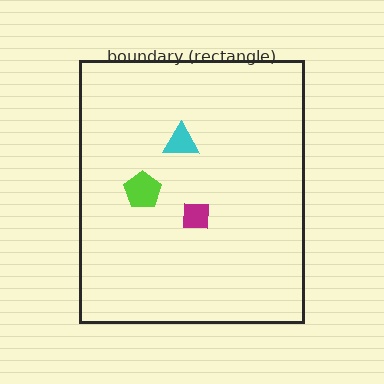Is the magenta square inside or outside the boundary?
Inside.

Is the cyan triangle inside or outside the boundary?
Inside.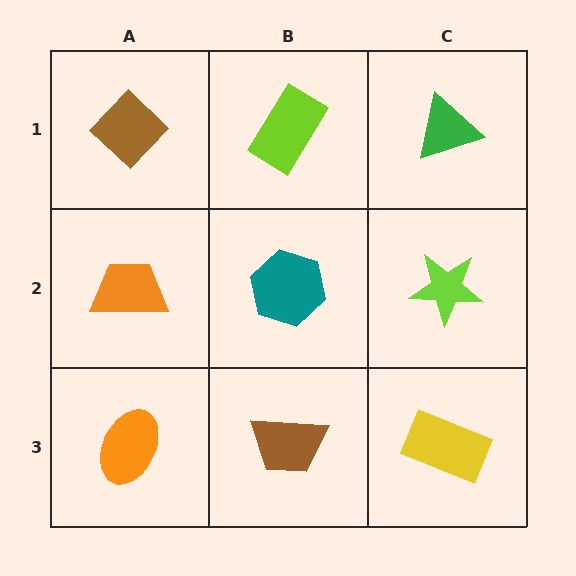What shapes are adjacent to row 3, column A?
An orange trapezoid (row 2, column A), a brown trapezoid (row 3, column B).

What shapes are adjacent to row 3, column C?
A lime star (row 2, column C), a brown trapezoid (row 3, column B).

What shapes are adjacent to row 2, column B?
A lime rectangle (row 1, column B), a brown trapezoid (row 3, column B), an orange trapezoid (row 2, column A), a lime star (row 2, column C).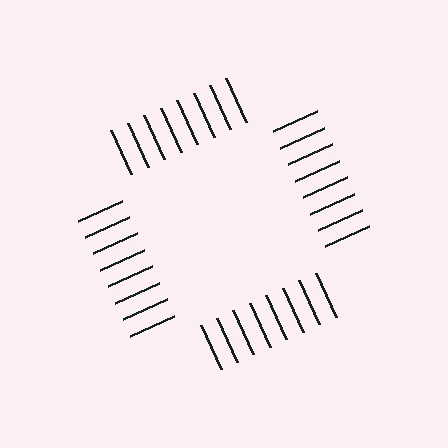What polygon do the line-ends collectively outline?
An illusory square — the line segments terminate on its edges but no continuous stroke is drawn.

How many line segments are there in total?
32 — 8 along each of the 4 edges.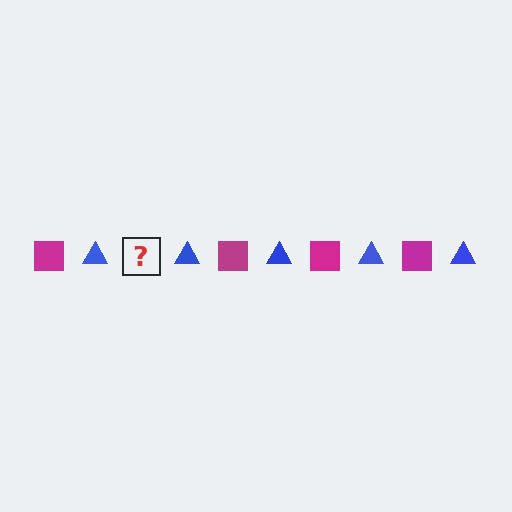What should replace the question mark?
The question mark should be replaced with a magenta square.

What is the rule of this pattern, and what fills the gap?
The rule is that the pattern alternates between magenta square and blue triangle. The gap should be filled with a magenta square.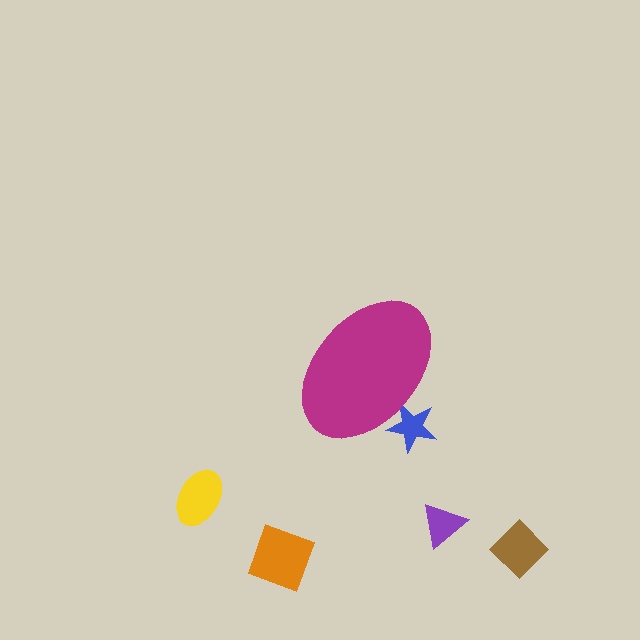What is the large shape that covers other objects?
A magenta ellipse.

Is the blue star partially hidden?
Yes, the blue star is partially hidden behind the magenta ellipse.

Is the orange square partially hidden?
No, the orange square is fully visible.